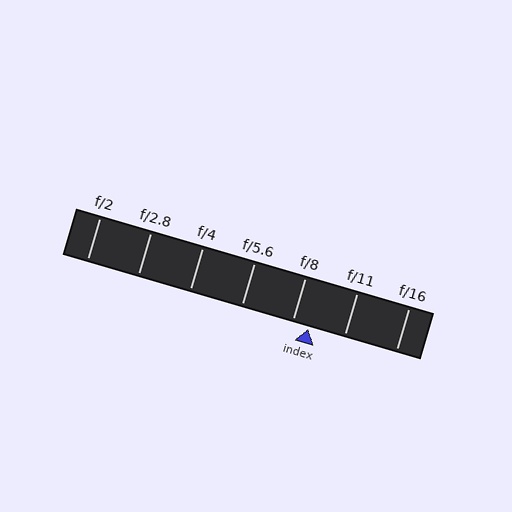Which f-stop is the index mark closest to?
The index mark is closest to f/8.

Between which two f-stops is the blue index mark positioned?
The index mark is between f/8 and f/11.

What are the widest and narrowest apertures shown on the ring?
The widest aperture shown is f/2 and the narrowest is f/16.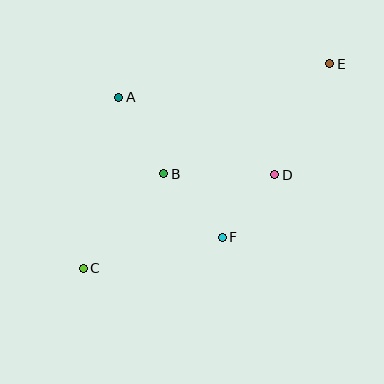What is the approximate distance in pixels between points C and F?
The distance between C and F is approximately 142 pixels.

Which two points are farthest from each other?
Points C and E are farthest from each other.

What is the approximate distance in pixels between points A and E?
The distance between A and E is approximately 214 pixels.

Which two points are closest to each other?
Points D and F are closest to each other.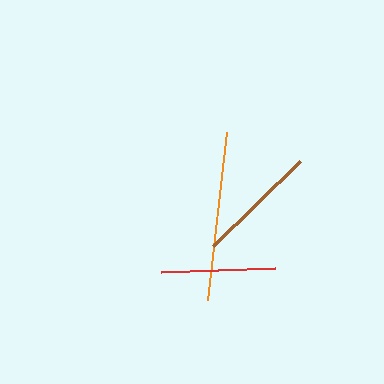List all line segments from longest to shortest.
From longest to shortest: orange, brown, red.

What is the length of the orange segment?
The orange segment is approximately 169 pixels long.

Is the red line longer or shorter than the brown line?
The brown line is longer than the red line.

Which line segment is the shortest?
The red line is the shortest at approximately 114 pixels.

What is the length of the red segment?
The red segment is approximately 114 pixels long.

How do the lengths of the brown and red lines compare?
The brown and red lines are approximately the same length.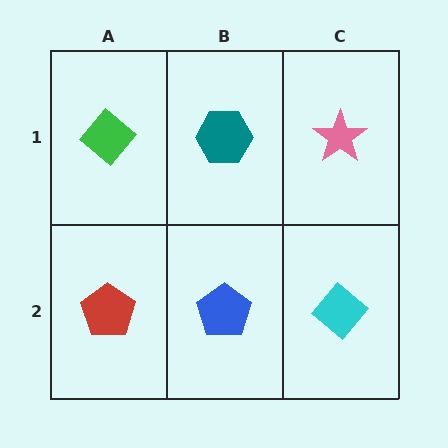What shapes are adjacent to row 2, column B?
A teal hexagon (row 1, column B), a red pentagon (row 2, column A), a cyan diamond (row 2, column C).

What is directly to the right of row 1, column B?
A pink star.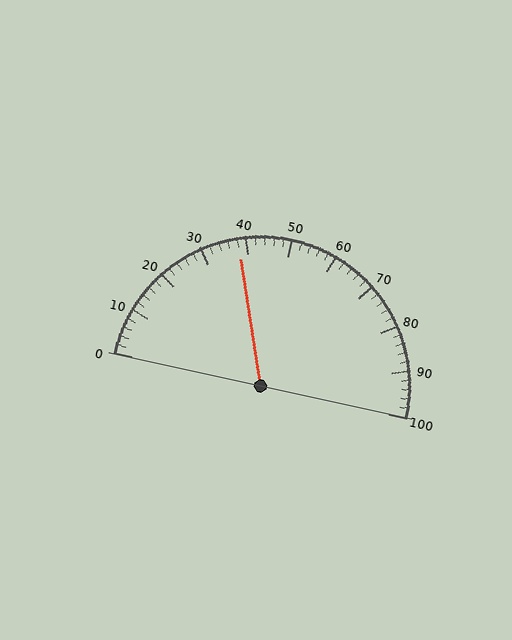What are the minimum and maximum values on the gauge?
The gauge ranges from 0 to 100.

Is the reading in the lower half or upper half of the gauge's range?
The reading is in the lower half of the range (0 to 100).